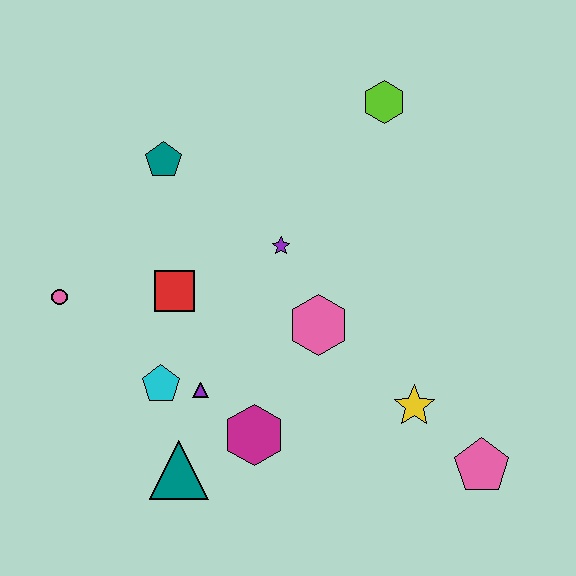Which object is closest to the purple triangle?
The cyan pentagon is closest to the purple triangle.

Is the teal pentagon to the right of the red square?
No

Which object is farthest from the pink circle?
The pink pentagon is farthest from the pink circle.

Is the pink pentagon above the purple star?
No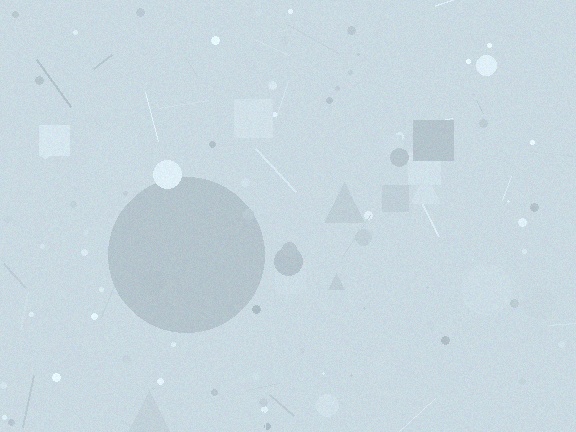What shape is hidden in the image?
A circle is hidden in the image.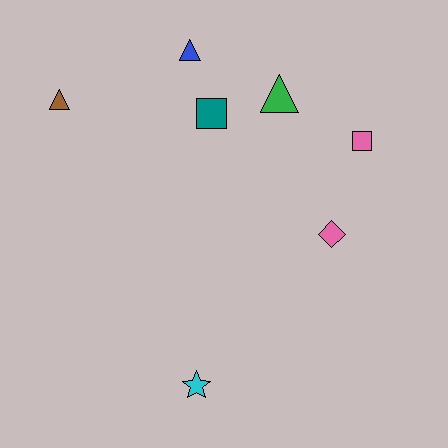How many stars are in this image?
There is 1 star.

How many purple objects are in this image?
There are no purple objects.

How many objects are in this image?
There are 7 objects.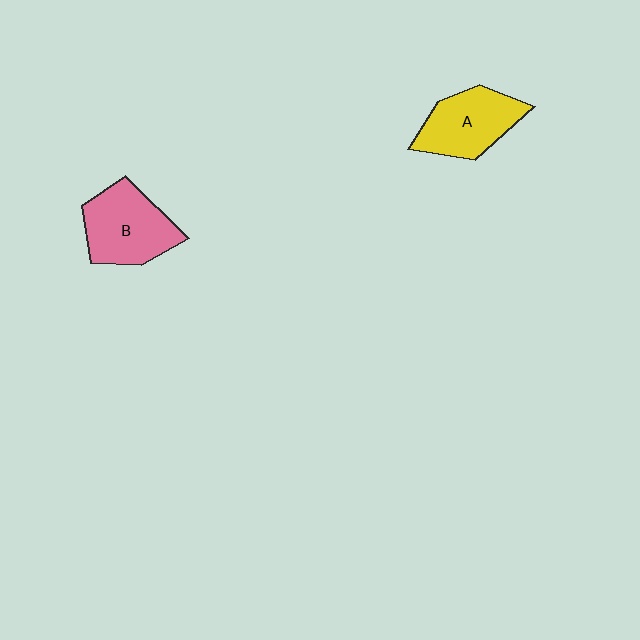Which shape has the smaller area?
Shape A (yellow).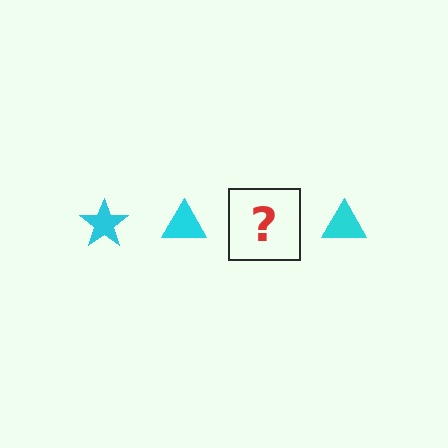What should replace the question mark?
The question mark should be replaced with a cyan star.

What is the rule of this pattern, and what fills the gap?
The rule is that the pattern cycles through star, triangle shapes in cyan. The gap should be filled with a cyan star.